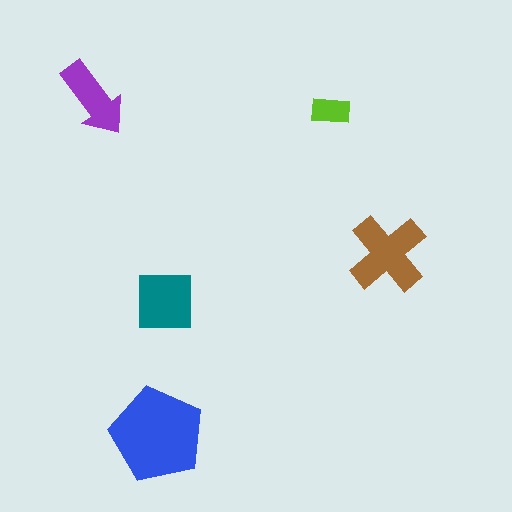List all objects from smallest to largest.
The lime rectangle, the purple arrow, the teal square, the brown cross, the blue pentagon.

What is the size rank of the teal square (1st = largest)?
3rd.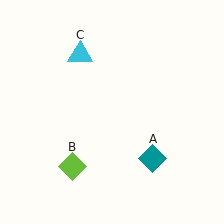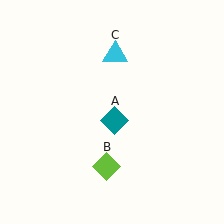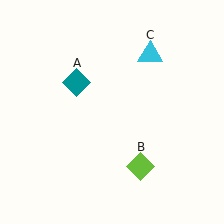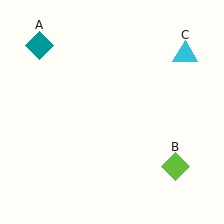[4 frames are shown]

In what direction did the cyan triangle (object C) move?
The cyan triangle (object C) moved right.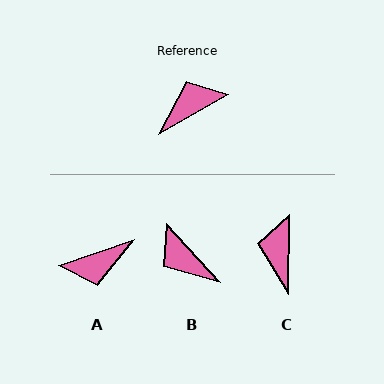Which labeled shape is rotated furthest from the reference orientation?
A, about 169 degrees away.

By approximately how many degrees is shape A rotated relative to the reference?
Approximately 169 degrees counter-clockwise.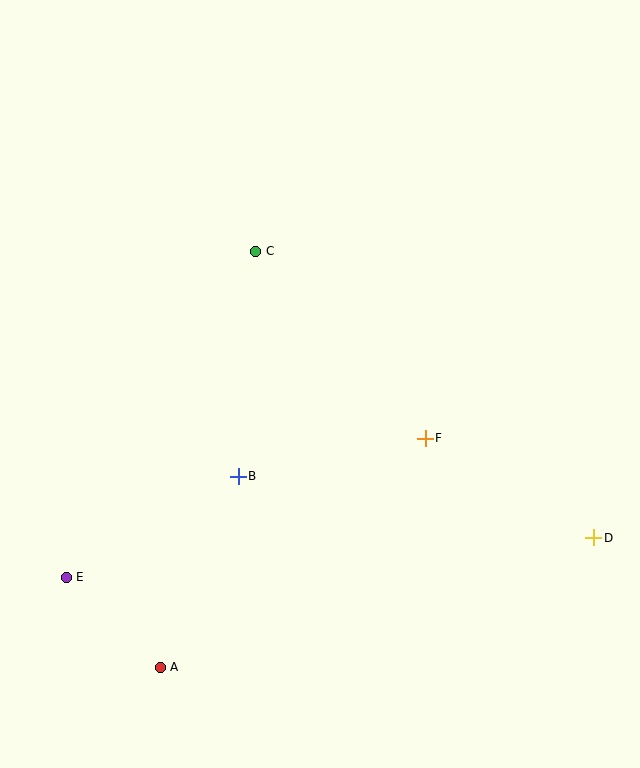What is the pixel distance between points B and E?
The distance between B and E is 199 pixels.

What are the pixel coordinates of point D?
Point D is at (594, 538).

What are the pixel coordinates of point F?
Point F is at (425, 438).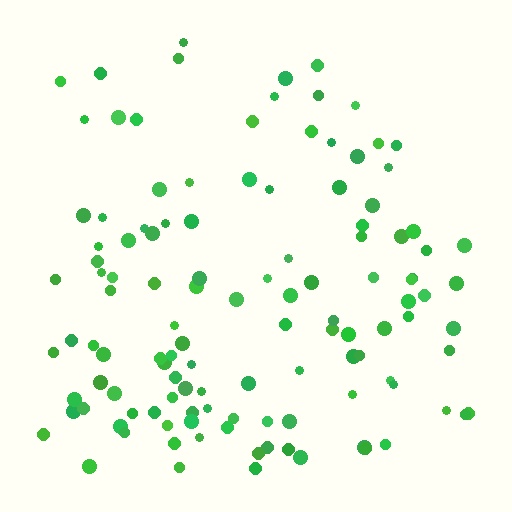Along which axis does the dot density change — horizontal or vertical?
Vertical.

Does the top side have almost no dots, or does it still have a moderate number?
Still a moderate number, just noticeably fewer than the bottom.